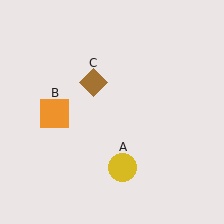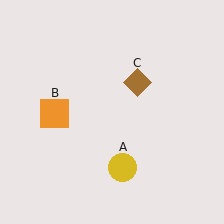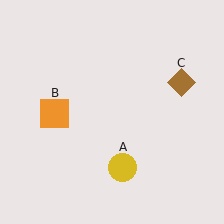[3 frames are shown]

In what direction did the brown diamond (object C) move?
The brown diamond (object C) moved right.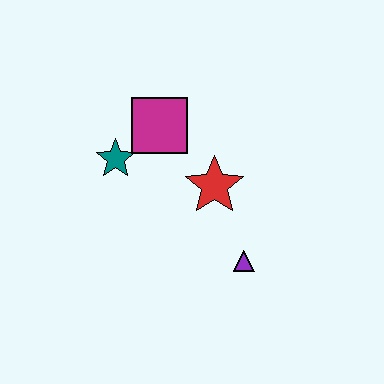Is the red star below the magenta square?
Yes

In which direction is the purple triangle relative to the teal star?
The purple triangle is to the right of the teal star.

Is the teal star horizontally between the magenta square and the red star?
No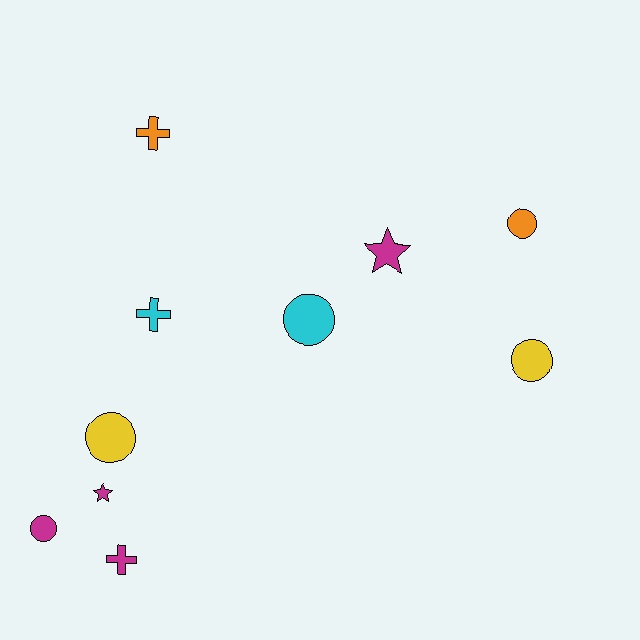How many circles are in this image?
There are 5 circles.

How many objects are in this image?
There are 10 objects.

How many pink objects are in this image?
There are no pink objects.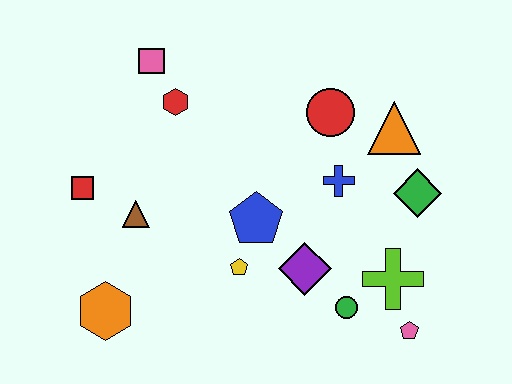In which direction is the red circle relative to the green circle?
The red circle is above the green circle.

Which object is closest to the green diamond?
The orange triangle is closest to the green diamond.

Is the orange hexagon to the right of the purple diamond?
No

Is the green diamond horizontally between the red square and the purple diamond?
No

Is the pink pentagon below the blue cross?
Yes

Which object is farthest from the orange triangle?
The orange hexagon is farthest from the orange triangle.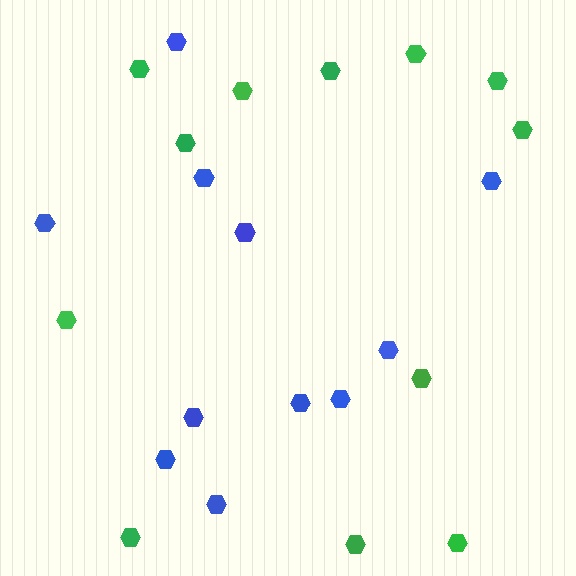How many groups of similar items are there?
There are 2 groups: one group of green hexagons (12) and one group of blue hexagons (11).